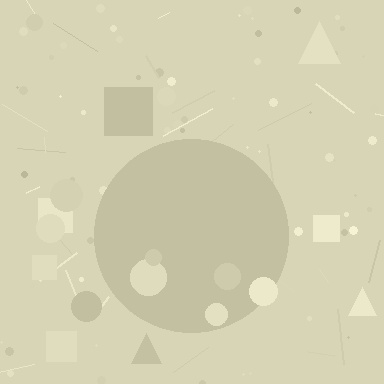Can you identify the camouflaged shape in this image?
The camouflaged shape is a circle.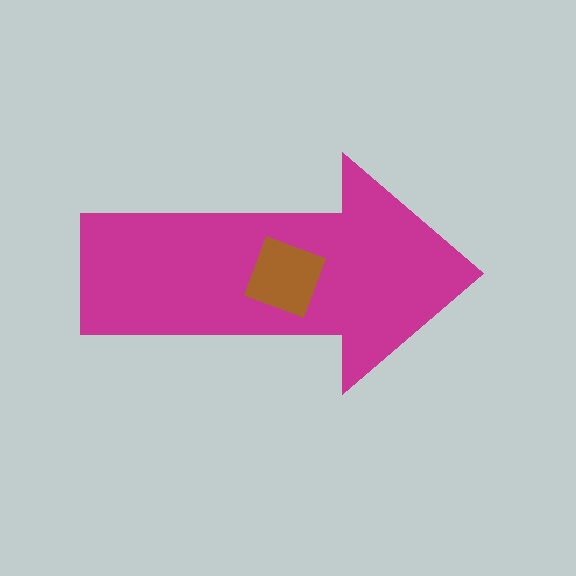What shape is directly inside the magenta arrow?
The brown square.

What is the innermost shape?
The brown square.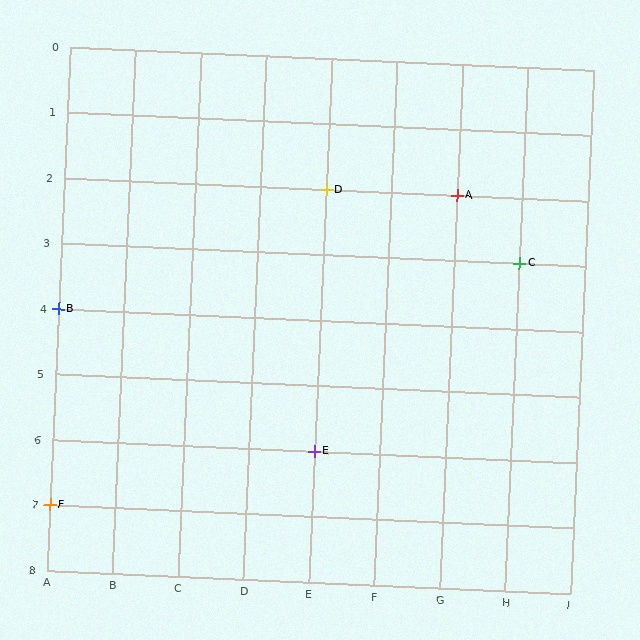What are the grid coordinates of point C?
Point C is at grid coordinates (H, 3).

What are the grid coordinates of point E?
Point E is at grid coordinates (E, 6).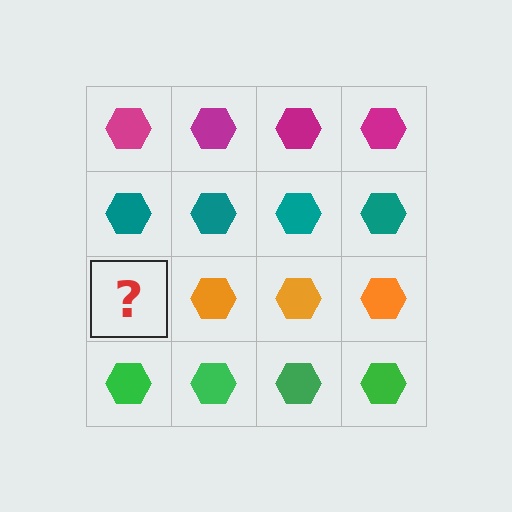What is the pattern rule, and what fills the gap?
The rule is that each row has a consistent color. The gap should be filled with an orange hexagon.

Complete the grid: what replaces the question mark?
The question mark should be replaced with an orange hexagon.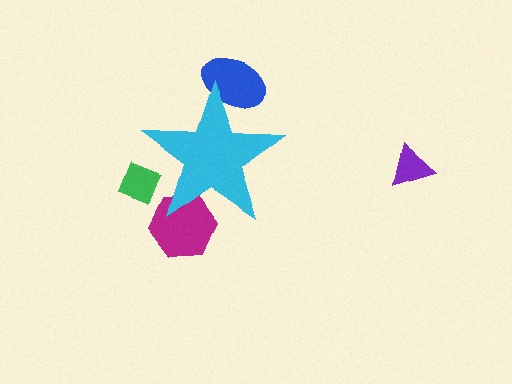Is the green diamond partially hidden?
Yes, the green diamond is partially hidden behind the cyan star.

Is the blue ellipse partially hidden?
Yes, the blue ellipse is partially hidden behind the cyan star.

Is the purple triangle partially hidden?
No, the purple triangle is fully visible.